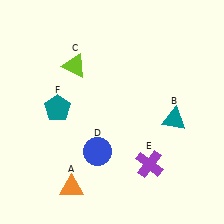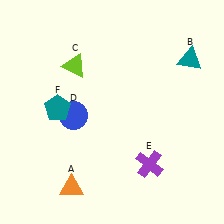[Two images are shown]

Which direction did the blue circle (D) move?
The blue circle (D) moved up.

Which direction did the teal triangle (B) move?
The teal triangle (B) moved up.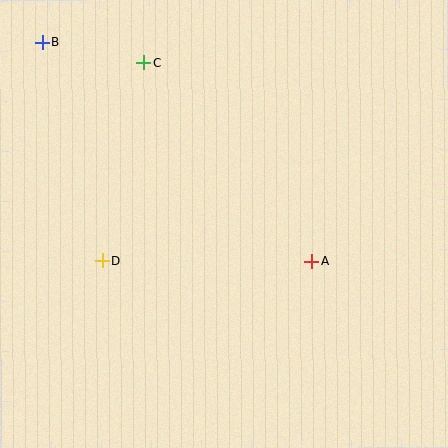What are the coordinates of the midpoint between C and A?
The midpoint between C and A is at (228, 162).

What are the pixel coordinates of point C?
Point C is at (144, 63).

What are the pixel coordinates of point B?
Point B is at (43, 42).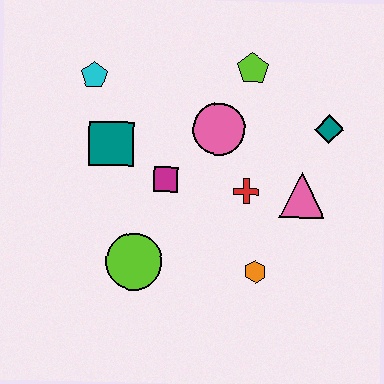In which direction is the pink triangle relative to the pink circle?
The pink triangle is to the right of the pink circle.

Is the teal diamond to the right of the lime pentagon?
Yes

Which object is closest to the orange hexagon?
The red cross is closest to the orange hexagon.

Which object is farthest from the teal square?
The teal diamond is farthest from the teal square.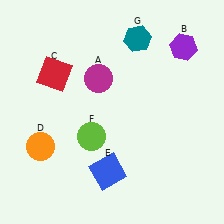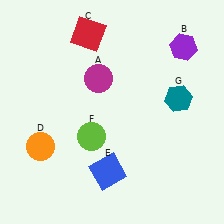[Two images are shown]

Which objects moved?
The objects that moved are: the red square (C), the teal hexagon (G).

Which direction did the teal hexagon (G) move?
The teal hexagon (G) moved down.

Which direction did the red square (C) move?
The red square (C) moved up.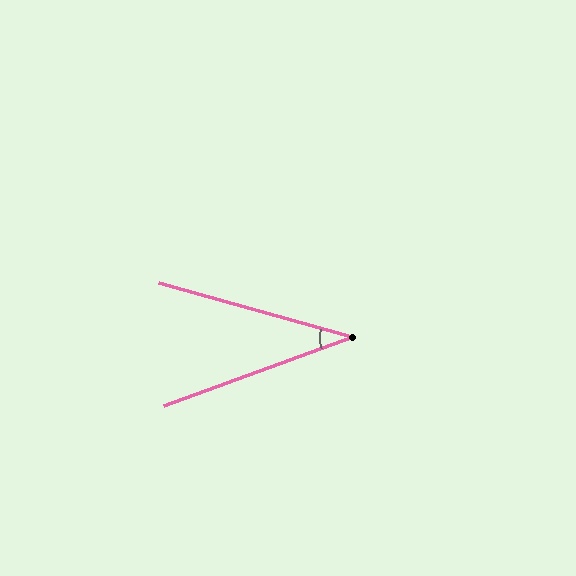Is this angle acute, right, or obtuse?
It is acute.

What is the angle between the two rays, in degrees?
Approximately 36 degrees.